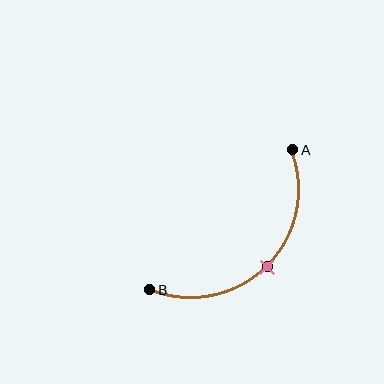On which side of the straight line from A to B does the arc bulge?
The arc bulges below and to the right of the straight line connecting A and B.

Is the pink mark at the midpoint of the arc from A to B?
Yes. The pink mark lies on the arc at equal arc-length from both A and B — it is the arc midpoint.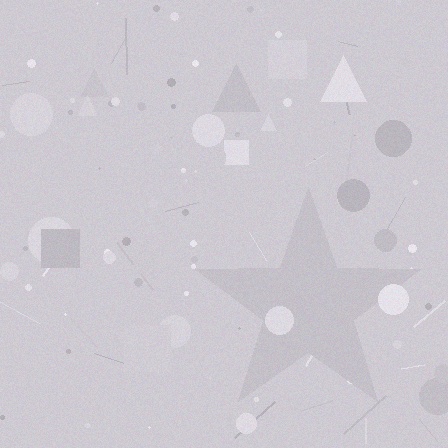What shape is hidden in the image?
A star is hidden in the image.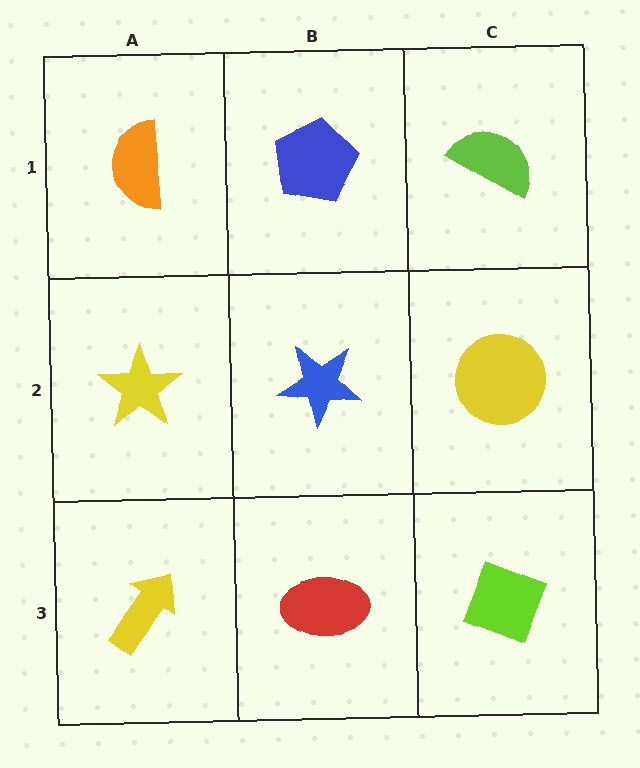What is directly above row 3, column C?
A yellow circle.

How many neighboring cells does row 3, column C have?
2.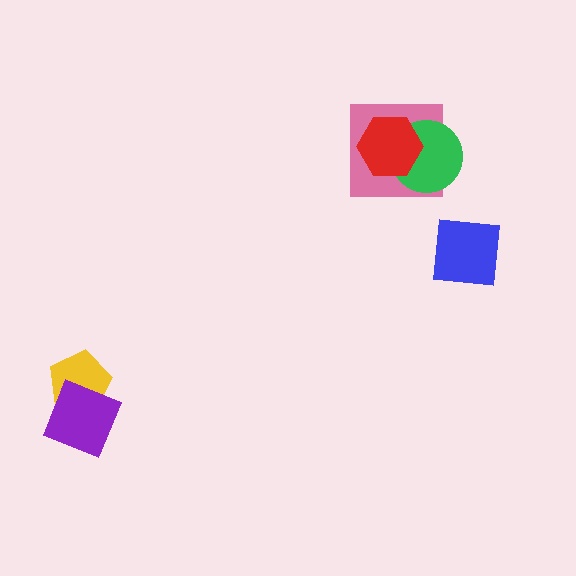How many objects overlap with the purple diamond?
1 object overlaps with the purple diamond.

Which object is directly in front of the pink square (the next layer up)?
The green circle is directly in front of the pink square.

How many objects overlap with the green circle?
2 objects overlap with the green circle.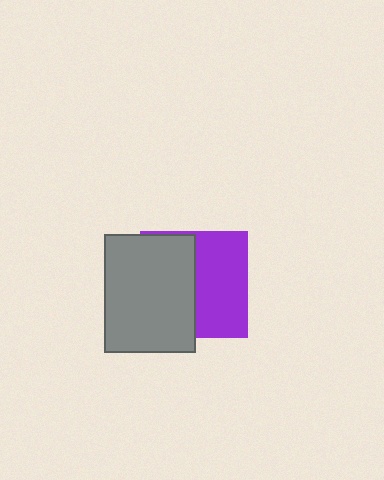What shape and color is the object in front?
The object in front is a gray rectangle.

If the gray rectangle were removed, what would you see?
You would see the complete purple square.